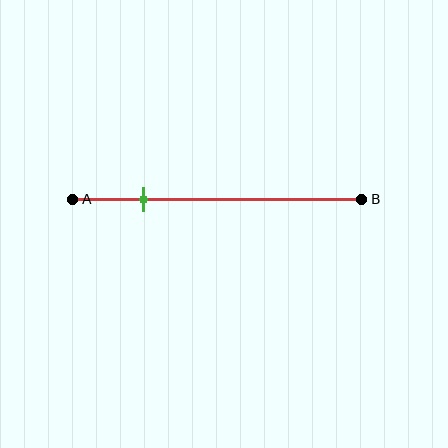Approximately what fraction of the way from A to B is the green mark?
The green mark is approximately 25% of the way from A to B.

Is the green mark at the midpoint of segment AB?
No, the mark is at about 25% from A, not at the 50% midpoint.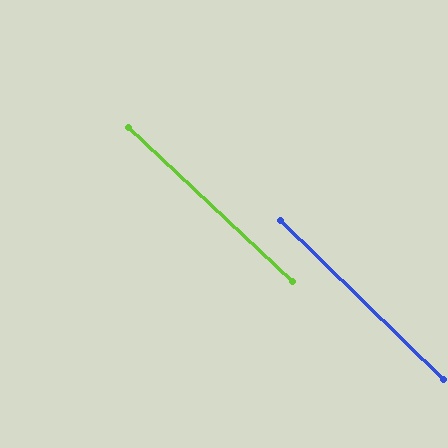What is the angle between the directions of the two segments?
Approximately 1 degree.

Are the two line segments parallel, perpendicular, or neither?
Parallel — their directions differ by only 1.0°.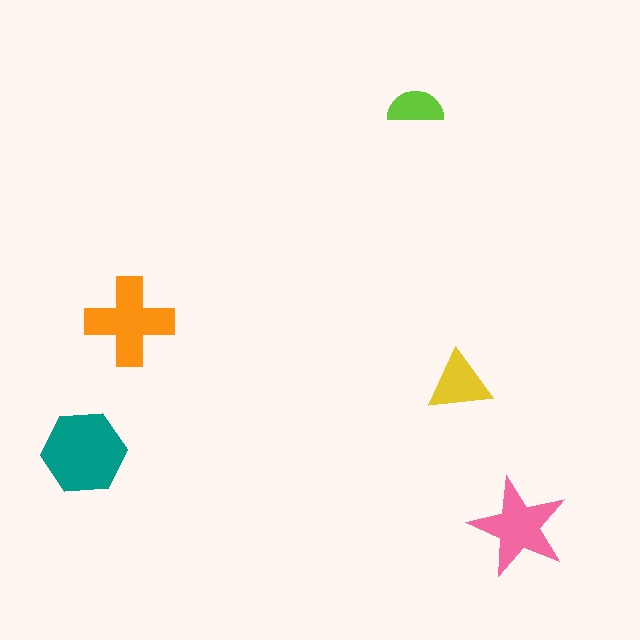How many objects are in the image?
There are 5 objects in the image.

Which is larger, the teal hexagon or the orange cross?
The teal hexagon.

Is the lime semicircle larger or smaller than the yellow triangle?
Smaller.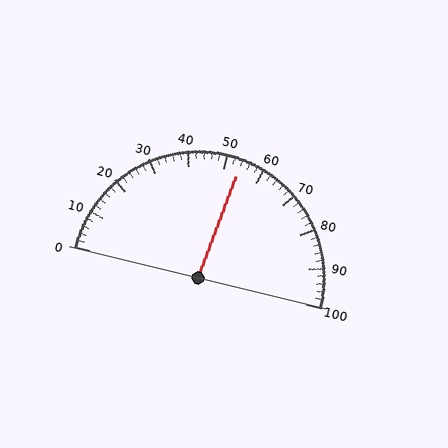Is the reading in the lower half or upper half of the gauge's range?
The reading is in the upper half of the range (0 to 100).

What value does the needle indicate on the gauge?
The needle indicates approximately 54.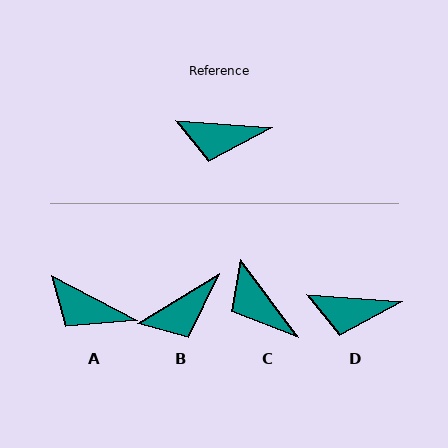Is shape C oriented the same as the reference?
No, it is off by about 50 degrees.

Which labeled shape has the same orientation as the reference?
D.